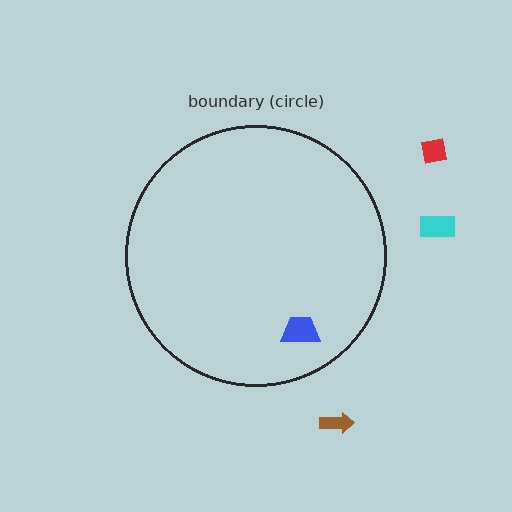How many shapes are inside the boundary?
1 inside, 3 outside.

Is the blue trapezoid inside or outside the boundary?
Inside.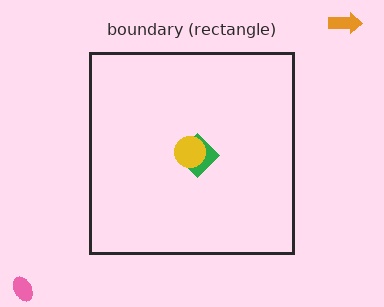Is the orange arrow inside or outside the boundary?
Outside.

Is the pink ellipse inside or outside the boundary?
Outside.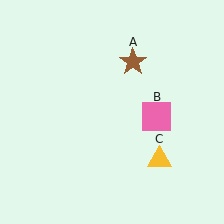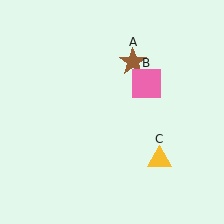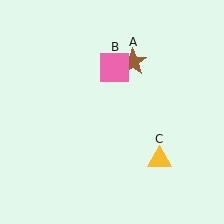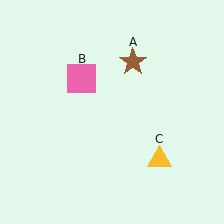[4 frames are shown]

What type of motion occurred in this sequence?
The pink square (object B) rotated counterclockwise around the center of the scene.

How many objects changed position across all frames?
1 object changed position: pink square (object B).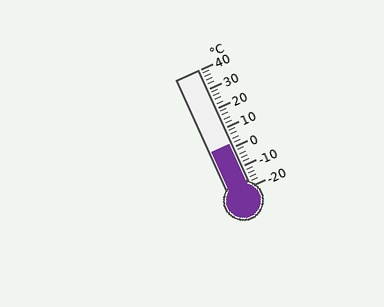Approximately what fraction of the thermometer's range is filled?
The thermometer is filled to approximately 35% of its range.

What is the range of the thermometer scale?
The thermometer scale ranges from -20°C to 40°C.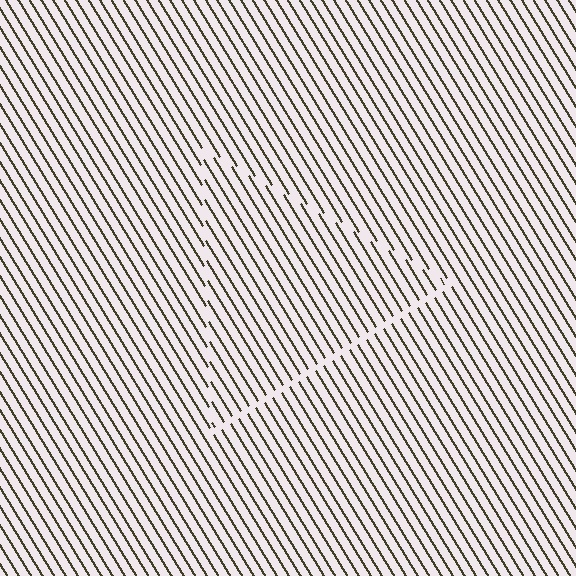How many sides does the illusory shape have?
3 sides — the line-ends trace a triangle.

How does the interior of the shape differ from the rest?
The interior of the shape contains the same grating, shifted by half a period — the contour is defined by the phase discontinuity where line-ends from the inner and outer gratings abut.